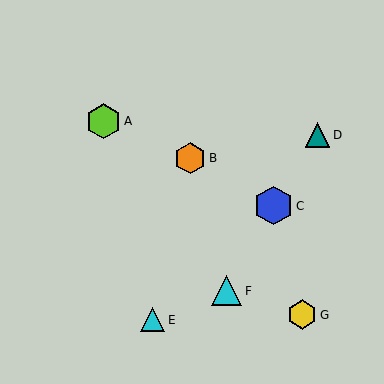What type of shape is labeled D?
Shape D is a teal triangle.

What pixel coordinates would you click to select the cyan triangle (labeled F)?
Click at (227, 291) to select the cyan triangle F.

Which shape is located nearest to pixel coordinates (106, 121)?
The lime hexagon (labeled A) at (103, 121) is nearest to that location.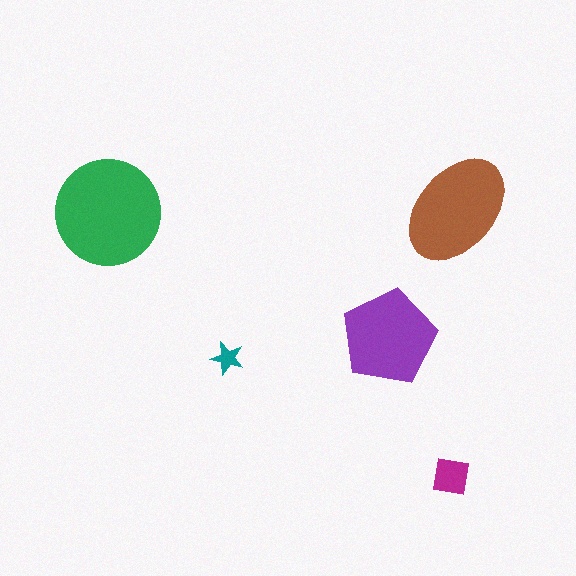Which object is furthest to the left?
The green circle is leftmost.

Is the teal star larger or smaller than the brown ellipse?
Smaller.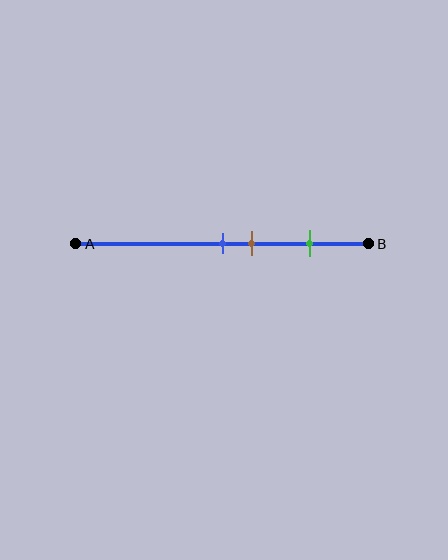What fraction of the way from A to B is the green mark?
The green mark is approximately 80% (0.8) of the way from A to B.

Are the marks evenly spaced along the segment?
No, the marks are not evenly spaced.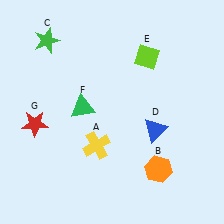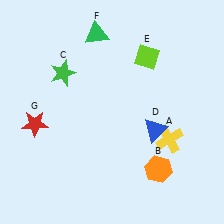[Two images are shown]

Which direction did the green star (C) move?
The green star (C) moved down.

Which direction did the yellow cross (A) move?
The yellow cross (A) moved right.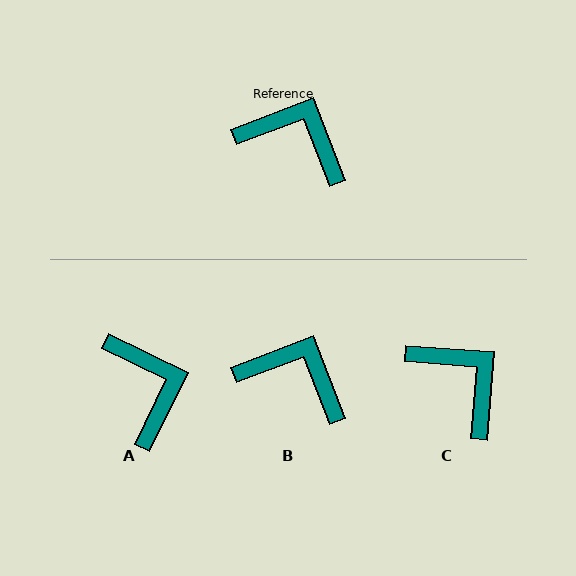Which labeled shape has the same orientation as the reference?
B.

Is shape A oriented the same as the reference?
No, it is off by about 47 degrees.